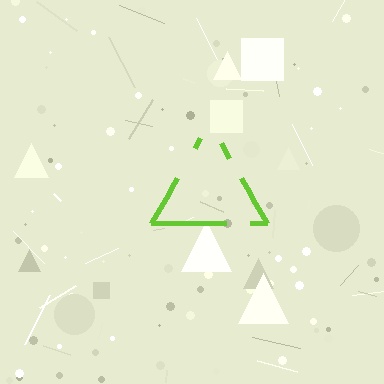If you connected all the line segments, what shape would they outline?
They would outline a triangle.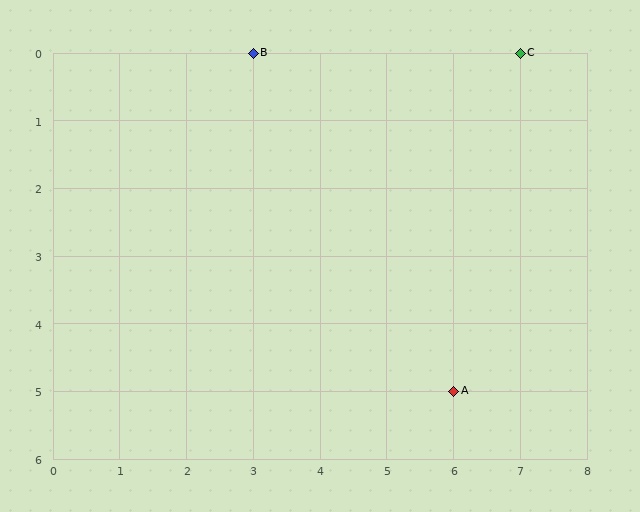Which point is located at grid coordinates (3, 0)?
Point B is at (3, 0).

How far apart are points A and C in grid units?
Points A and C are 1 column and 5 rows apart (about 5.1 grid units diagonally).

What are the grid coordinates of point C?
Point C is at grid coordinates (7, 0).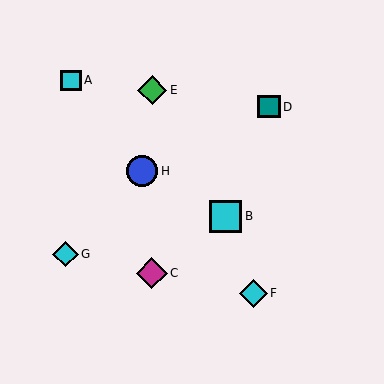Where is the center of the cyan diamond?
The center of the cyan diamond is at (65, 254).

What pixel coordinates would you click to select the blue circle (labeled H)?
Click at (142, 171) to select the blue circle H.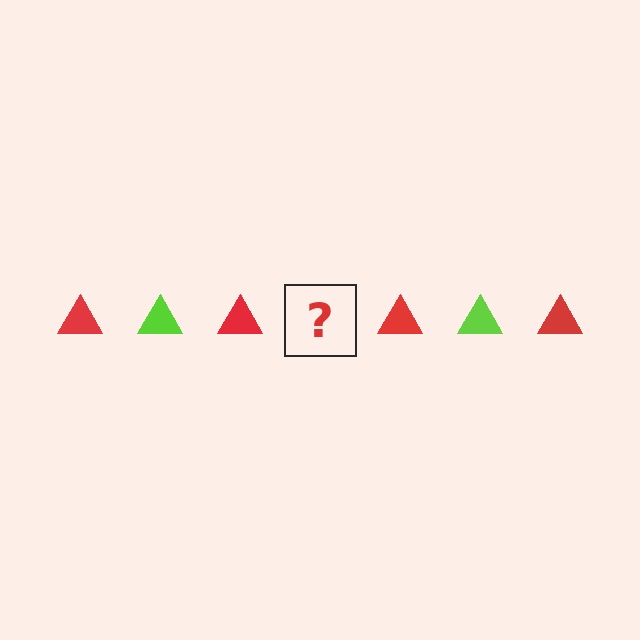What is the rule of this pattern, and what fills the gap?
The rule is that the pattern cycles through red, lime triangles. The gap should be filled with a lime triangle.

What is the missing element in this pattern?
The missing element is a lime triangle.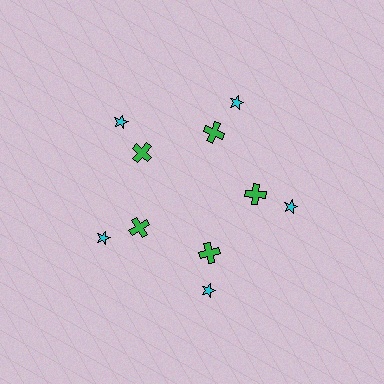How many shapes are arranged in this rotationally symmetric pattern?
There are 10 shapes, arranged in 5 groups of 2.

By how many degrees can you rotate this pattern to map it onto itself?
The pattern maps onto itself every 72 degrees of rotation.